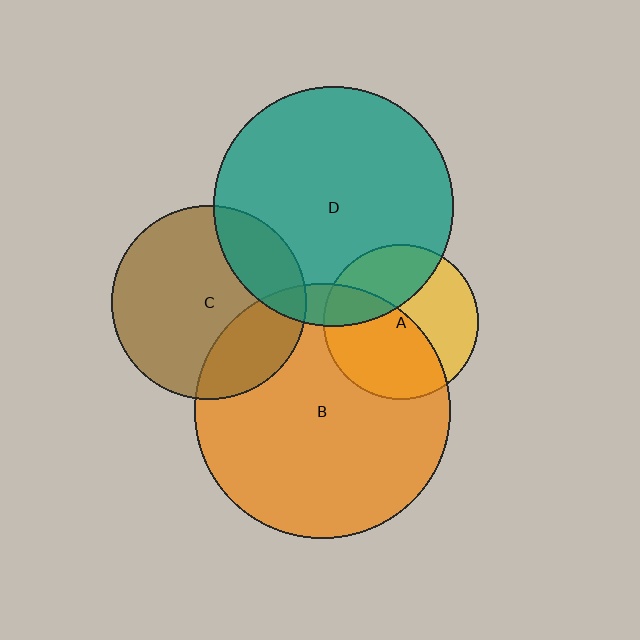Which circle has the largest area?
Circle B (orange).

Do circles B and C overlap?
Yes.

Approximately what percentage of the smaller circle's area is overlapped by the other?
Approximately 25%.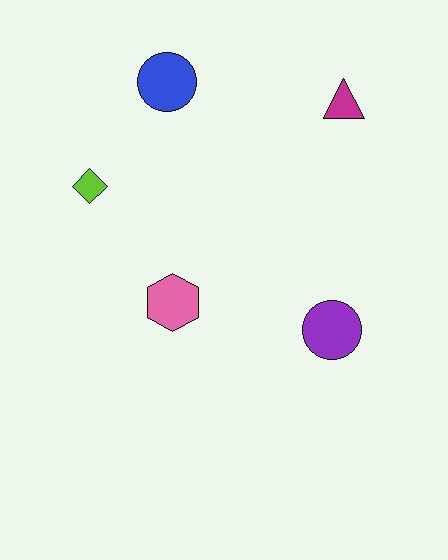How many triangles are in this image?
There is 1 triangle.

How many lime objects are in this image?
There is 1 lime object.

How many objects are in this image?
There are 5 objects.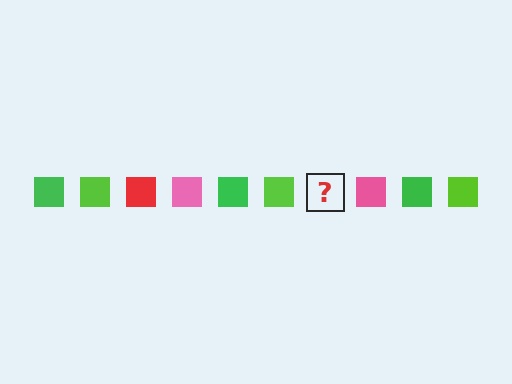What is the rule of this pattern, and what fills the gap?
The rule is that the pattern cycles through green, lime, red, pink squares. The gap should be filled with a red square.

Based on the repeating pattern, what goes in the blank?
The blank should be a red square.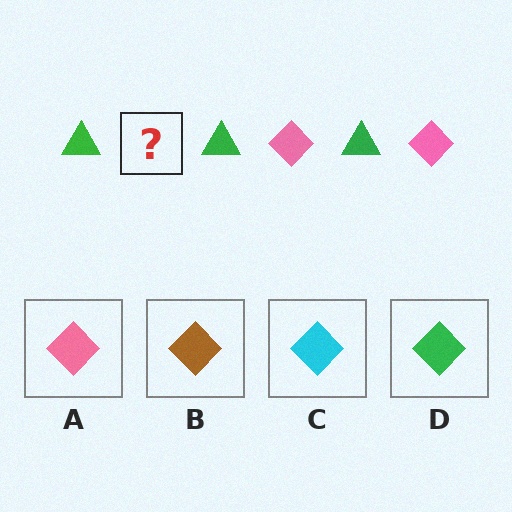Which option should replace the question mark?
Option A.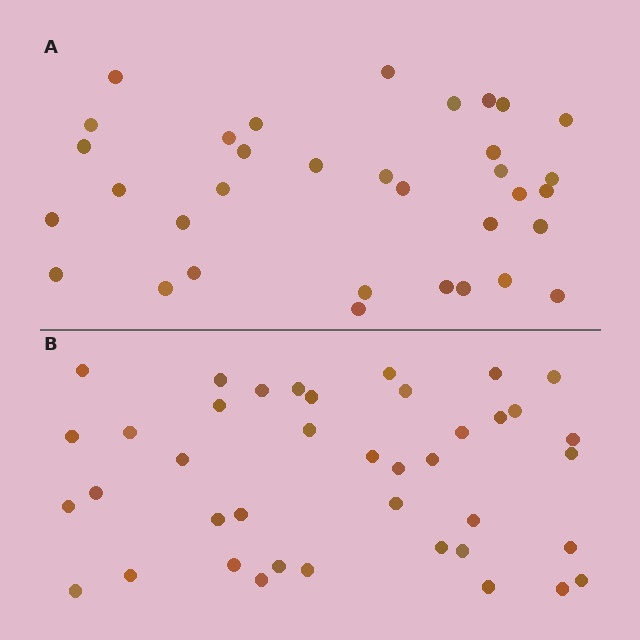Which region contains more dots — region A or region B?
Region B (the bottom region) has more dots.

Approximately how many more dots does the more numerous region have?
Region B has about 6 more dots than region A.